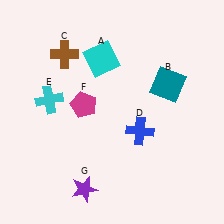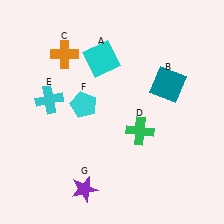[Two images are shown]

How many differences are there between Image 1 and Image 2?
There are 3 differences between the two images.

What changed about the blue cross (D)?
In Image 1, D is blue. In Image 2, it changed to green.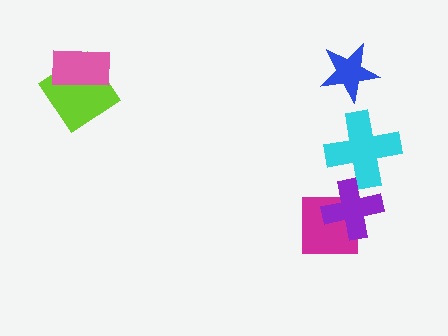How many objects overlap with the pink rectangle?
1 object overlaps with the pink rectangle.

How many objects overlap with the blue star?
0 objects overlap with the blue star.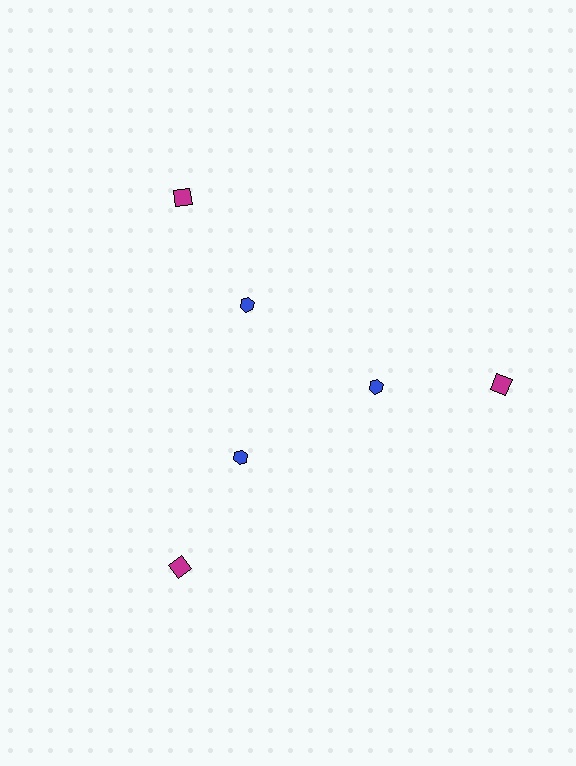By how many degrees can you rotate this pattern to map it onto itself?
The pattern maps onto itself every 120 degrees of rotation.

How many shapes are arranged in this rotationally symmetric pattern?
There are 6 shapes, arranged in 3 groups of 2.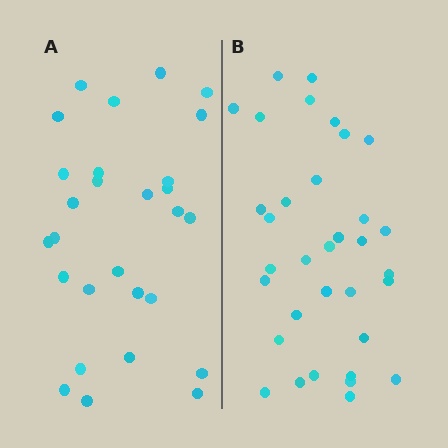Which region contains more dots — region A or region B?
Region B (the right region) has more dots.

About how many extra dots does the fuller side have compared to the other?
Region B has about 6 more dots than region A.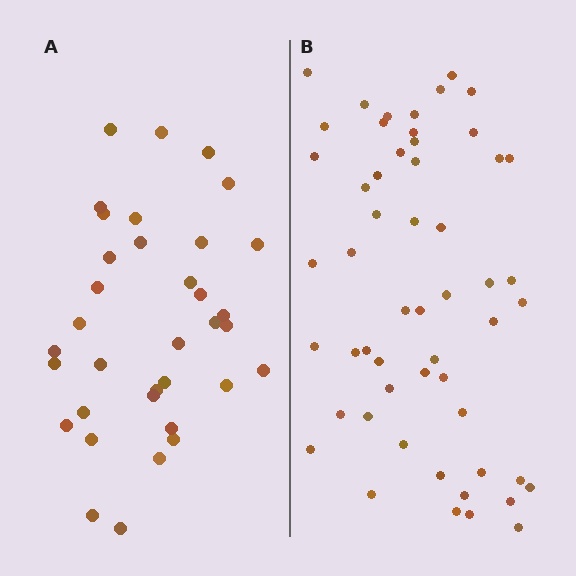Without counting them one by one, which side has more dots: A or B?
Region B (the right region) has more dots.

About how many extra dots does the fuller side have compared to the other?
Region B has approximately 20 more dots than region A.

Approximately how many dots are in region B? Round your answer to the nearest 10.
About 50 dots. (The exact count is 54, which rounds to 50.)